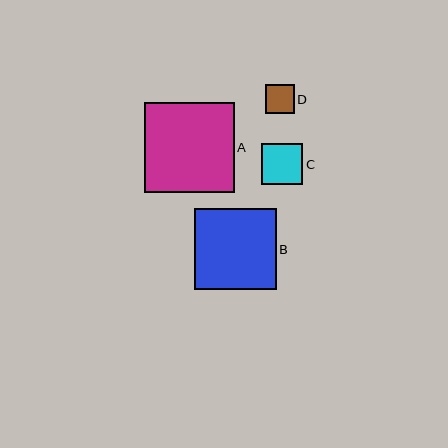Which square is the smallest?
Square D is the smallest with a size of approximately 29 pixels.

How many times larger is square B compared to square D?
Square B is approximately 2.8 times the size of square D.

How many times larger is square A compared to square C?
Square A is approximately 2.2 times the size of square C.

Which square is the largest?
Square A is the largest with a size of approximately 90 pixels.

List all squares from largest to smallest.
From largest to smallest: A, B, C, D.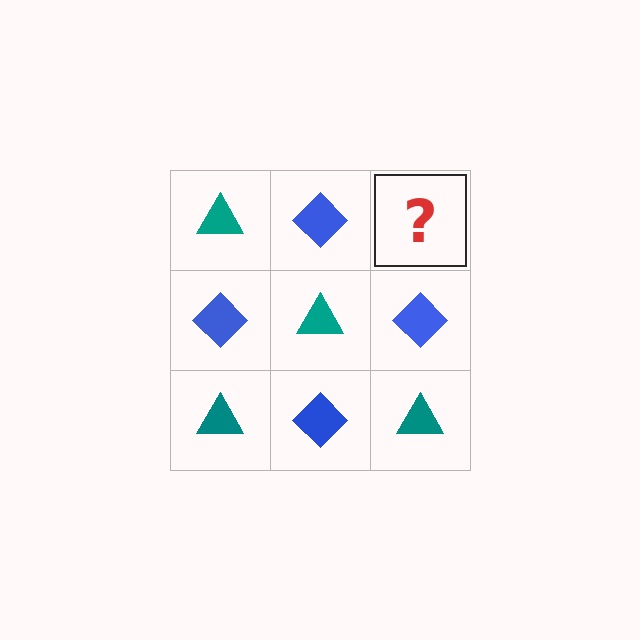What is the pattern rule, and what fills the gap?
The rule is that it alternates teal triangle and blue diamond in a checkerboard pattern. The gap should be filled with a teal triangle.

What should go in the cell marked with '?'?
The missing cell should contain a teal triangle.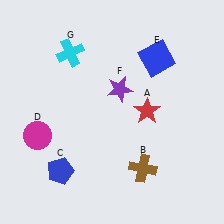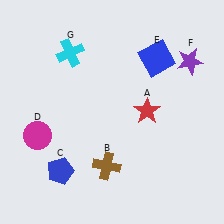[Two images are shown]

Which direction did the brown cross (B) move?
The brown cross (B) moved left.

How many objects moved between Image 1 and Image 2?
2 objects moved between the two images.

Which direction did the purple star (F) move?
The purple star (F) moved right.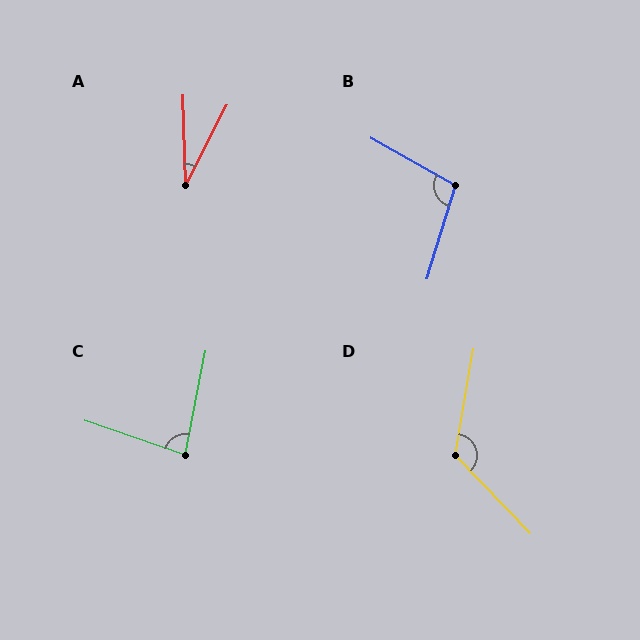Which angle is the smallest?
A, at approximately 29 degrees.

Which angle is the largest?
D, at approximately 126 degrees.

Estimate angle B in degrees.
Approximately 103 degrees.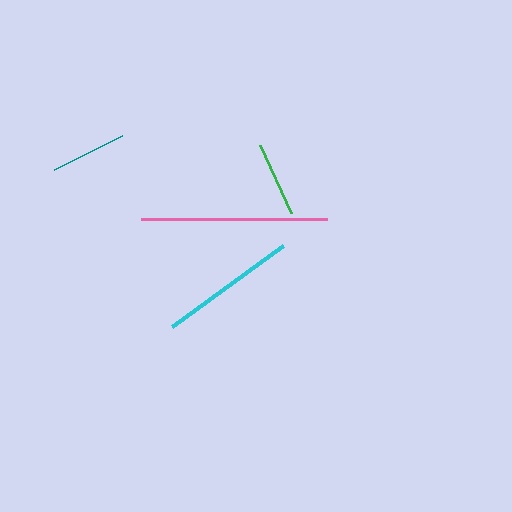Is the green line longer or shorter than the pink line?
The pink line is longer than the green line.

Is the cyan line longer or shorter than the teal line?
The cyan line is longer than the teal line.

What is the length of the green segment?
The green segment is approximately 75 pixels long.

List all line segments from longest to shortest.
From longest to shortest: pink, cyan, teal, green.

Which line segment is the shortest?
The green line is the shortest at approximately 75 pixels.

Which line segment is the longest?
The pink line is the longest at approximately 186 pixels.